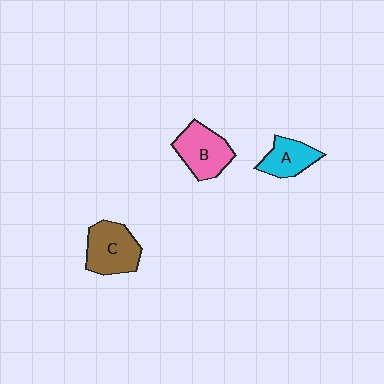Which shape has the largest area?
Shape C (brown).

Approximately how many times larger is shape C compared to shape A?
Approximately 1.5 times.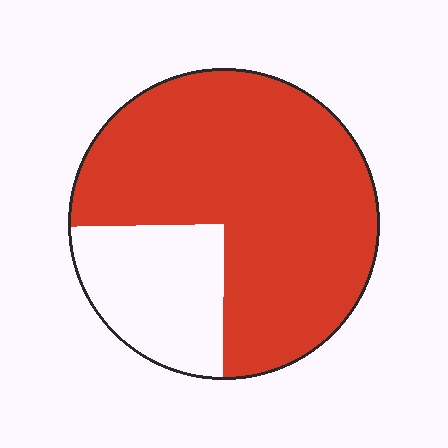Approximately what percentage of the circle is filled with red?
Approximately 75%.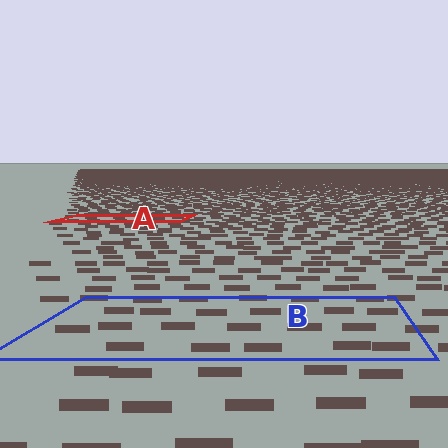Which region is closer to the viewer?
Region B is closer. The texture elements there are larger and more spread out.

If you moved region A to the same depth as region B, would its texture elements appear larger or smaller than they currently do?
They would appear larger. At a closer depth, the same texture elements are projected at a bigger on-screen size.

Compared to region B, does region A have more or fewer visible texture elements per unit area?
Region A has more texture elements per unit area — they are packed more densely because it is farther away.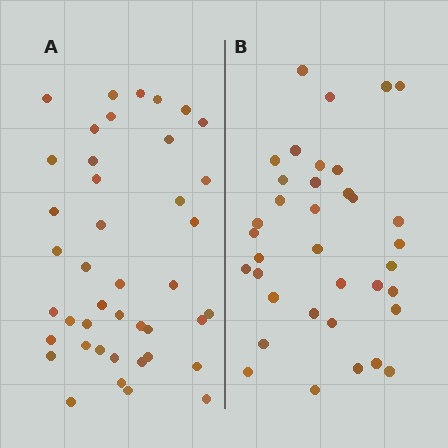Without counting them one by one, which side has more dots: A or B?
Region A (the left region) has more dots.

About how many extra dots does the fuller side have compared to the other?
Region A has about 6 more dots than region B.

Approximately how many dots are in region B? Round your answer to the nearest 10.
About 40 dots. (The exact count is 36, which rounds to 40.)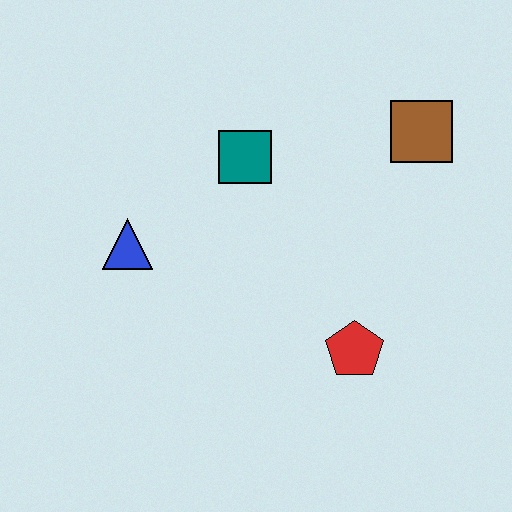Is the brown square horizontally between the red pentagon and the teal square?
No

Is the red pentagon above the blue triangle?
No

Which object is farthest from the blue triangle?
The brown square is farthest from the blue triangle.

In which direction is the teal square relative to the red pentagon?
The teal square is above the red pentagon.